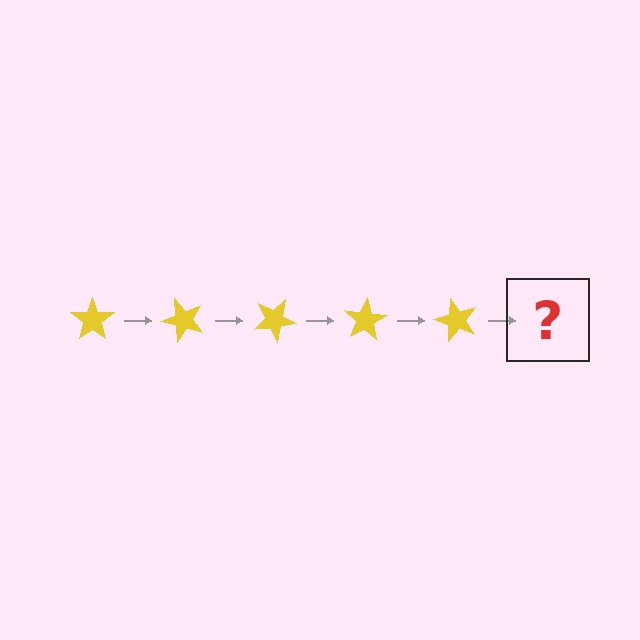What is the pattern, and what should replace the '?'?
The pattern is that the star rotates 50 degrees each step. The '?' should be a yellow star rotated 250 degrees.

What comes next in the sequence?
The next element should be a yellow star rotated 250 degrees.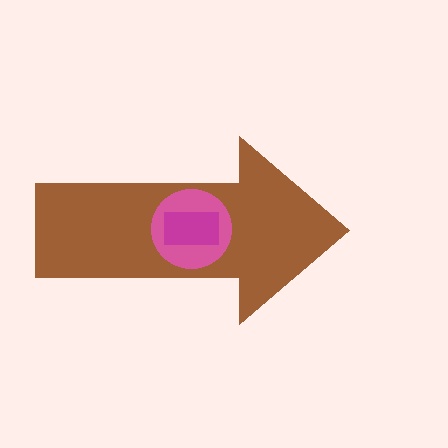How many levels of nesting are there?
3.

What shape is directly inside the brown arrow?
The pink circle.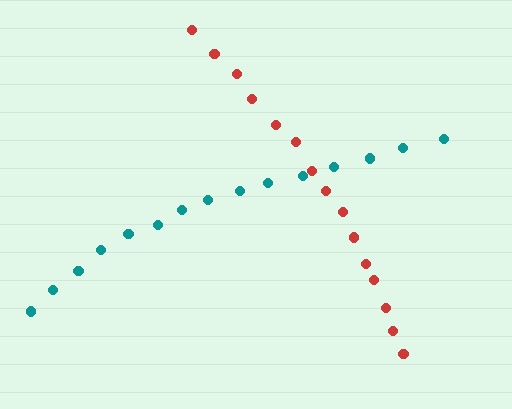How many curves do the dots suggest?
There are 2 distinct paths.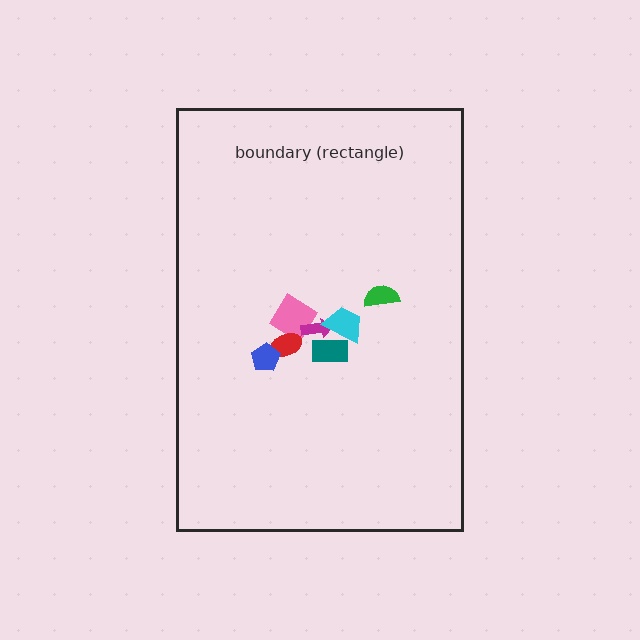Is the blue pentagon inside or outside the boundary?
Inside.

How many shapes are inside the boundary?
7 inside, 0 outside.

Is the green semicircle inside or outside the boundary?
Inside.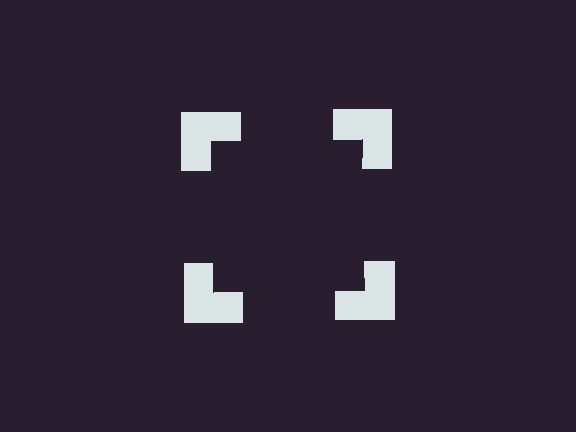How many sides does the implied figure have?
4 sides.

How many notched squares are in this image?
There are 4 — one at each vertex of the illusory square.